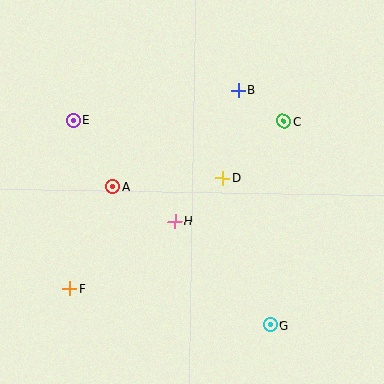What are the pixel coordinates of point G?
Point G is at (270, 325).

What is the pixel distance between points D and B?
The distance between D and B is 89 pixels.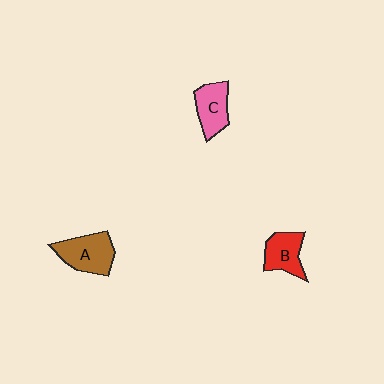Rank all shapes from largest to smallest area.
From largest to smallest: A (brown), C (pink), B (red).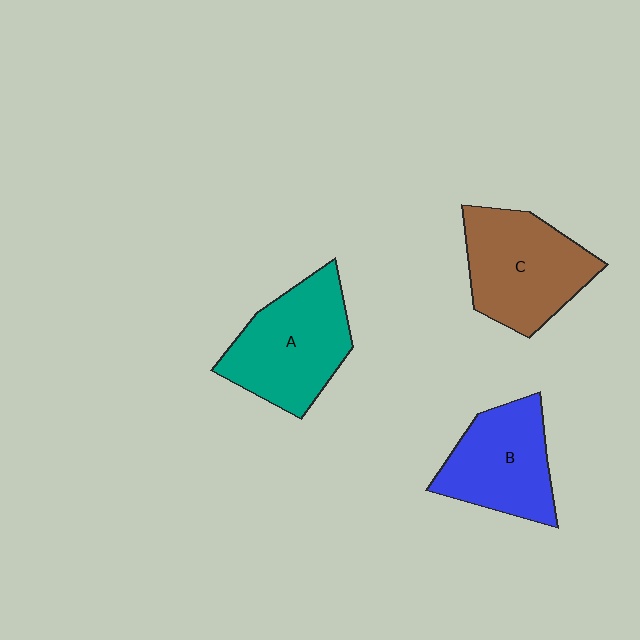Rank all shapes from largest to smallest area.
From largest to smallest: A (teal), C (brown), B (blue).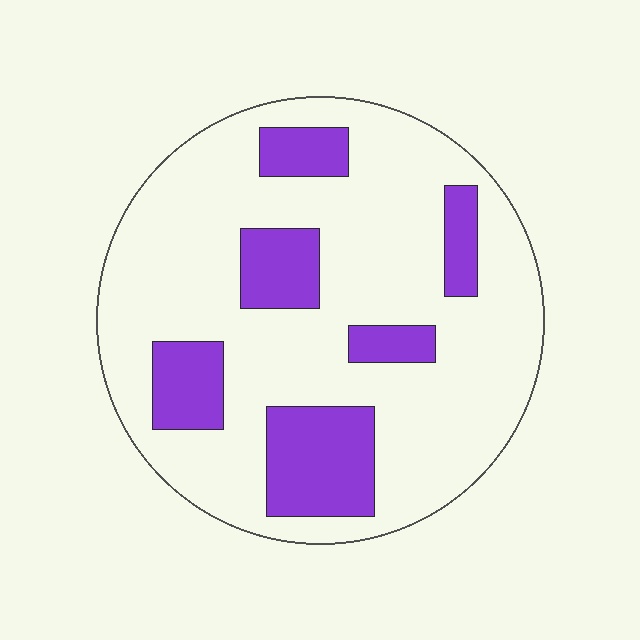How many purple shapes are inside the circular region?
6.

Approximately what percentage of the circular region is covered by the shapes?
Approximately 25%.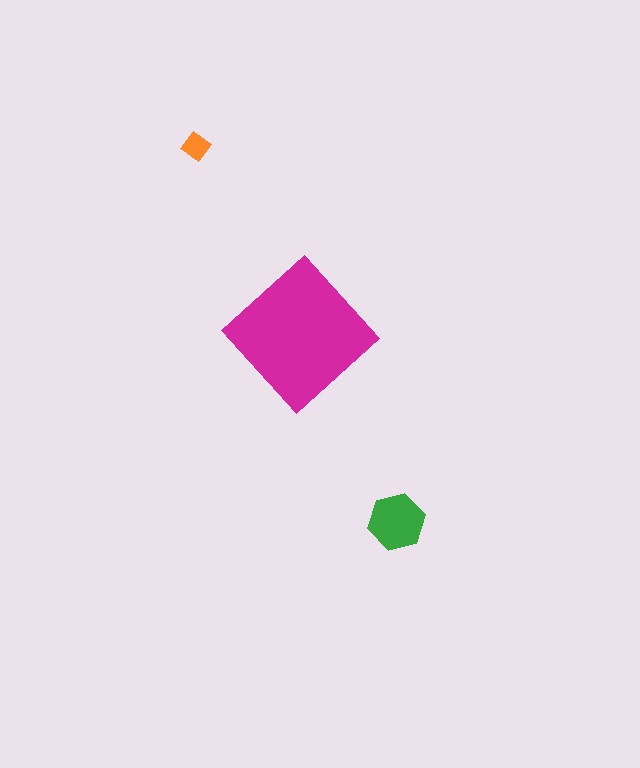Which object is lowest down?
The green hexagon is bottommost.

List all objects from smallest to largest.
The orange diamond, the green hexagon, the magenta diamond.